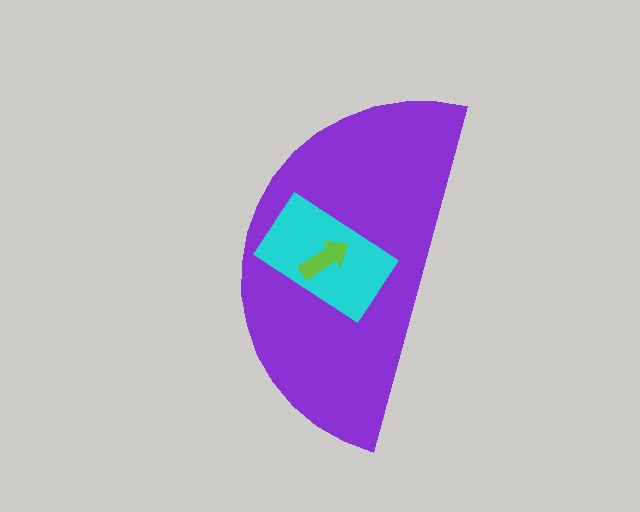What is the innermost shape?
The lime arrow.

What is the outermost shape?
The purple semicircle.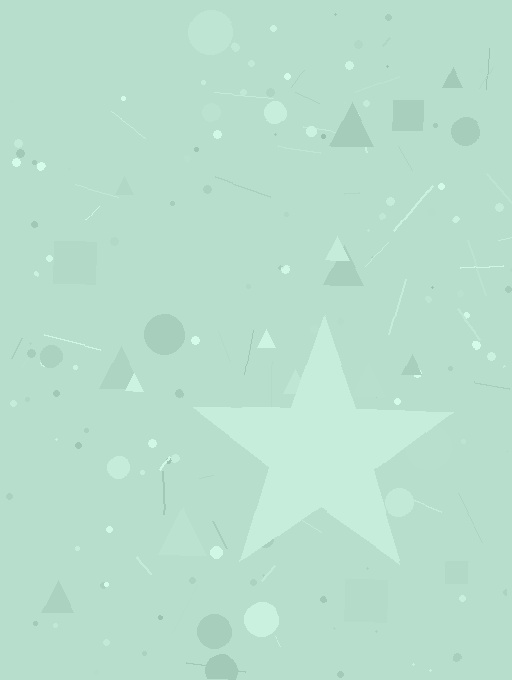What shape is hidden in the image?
A star is hidden in the image.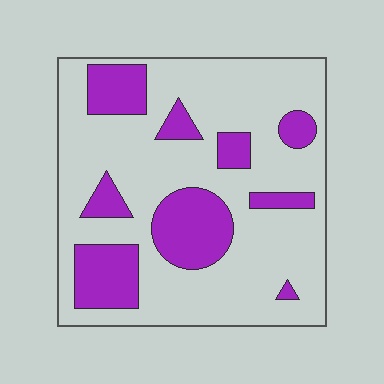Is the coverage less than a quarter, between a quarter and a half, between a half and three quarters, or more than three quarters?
Between a quarter and a half.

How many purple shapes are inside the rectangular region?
9.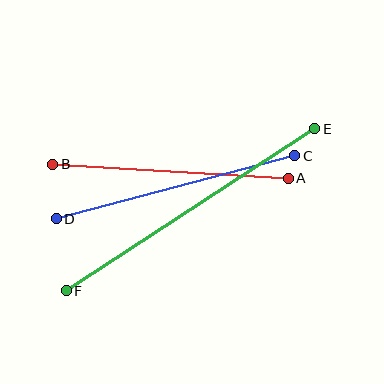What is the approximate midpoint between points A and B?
The midpoint is at approximately (170, 171) pixels.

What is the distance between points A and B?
The distance is approximately 236 pixels.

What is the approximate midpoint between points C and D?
The midpoint is at approximately (176, 187) pixels.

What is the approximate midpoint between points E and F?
The midpoint is at approximately (191, 210) pixels.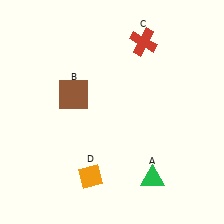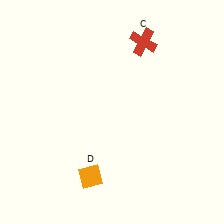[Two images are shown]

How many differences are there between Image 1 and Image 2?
There are 2 differences between the two images.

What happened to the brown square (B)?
The brown square (B) was removed in Image 2. It was in the top-left area of Image 1.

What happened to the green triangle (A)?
The green triangle (A) was removed in Image 2. It was in the bottom-right area of Image 1.